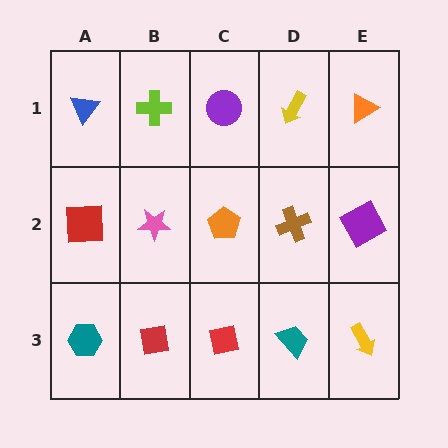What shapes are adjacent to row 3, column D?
A brown cross (row 2, column D), a red square (row 3, column C), a yellow arrow (row 3, column E).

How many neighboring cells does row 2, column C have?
4.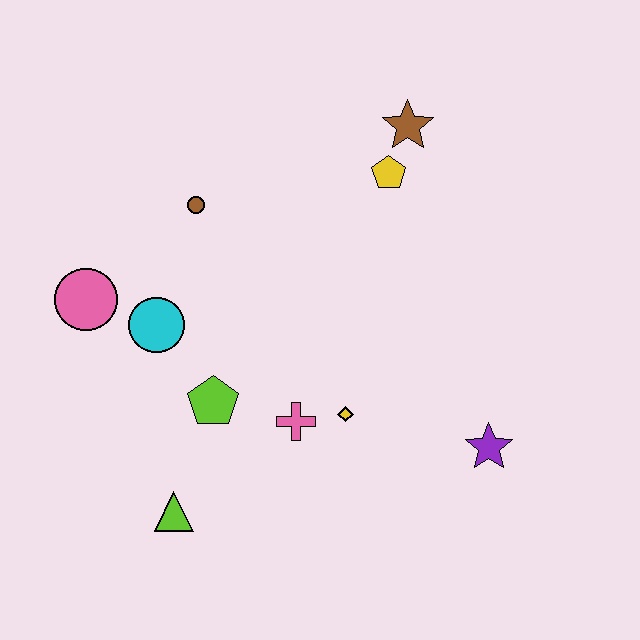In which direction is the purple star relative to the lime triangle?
The purple star is to the right of the lime triangle.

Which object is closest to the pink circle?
The cyan circle is closest to the pink circle.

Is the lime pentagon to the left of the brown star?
Yes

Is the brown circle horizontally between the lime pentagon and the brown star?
No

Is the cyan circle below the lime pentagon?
No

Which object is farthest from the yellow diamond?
The brown star is farthest from the yellow diamond.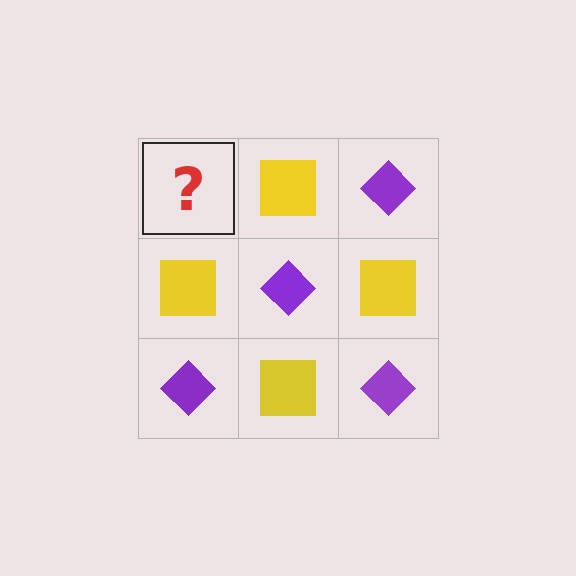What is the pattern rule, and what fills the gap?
The rule is that it alternates purple diamond and yellow square in a checkerboard pattern. The gap should be filled with a purple diamond.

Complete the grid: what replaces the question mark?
The question mark should be replaced with a purple diamond.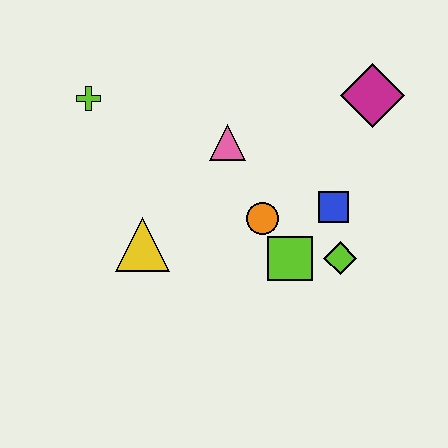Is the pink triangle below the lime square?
No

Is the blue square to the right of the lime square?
Yes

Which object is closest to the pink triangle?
The orange circle is closest to the pink triangle.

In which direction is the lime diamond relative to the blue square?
The lime diamond is below the blue square.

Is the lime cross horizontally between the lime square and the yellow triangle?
No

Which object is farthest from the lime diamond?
The lime cross is farthest from the lime diamond.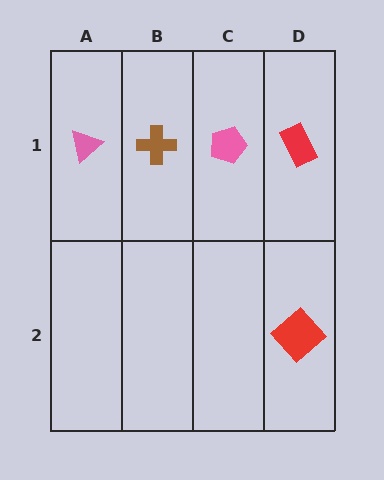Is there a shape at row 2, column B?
No, that cell is empty.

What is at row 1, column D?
A red rectangle.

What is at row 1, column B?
A brown cross.